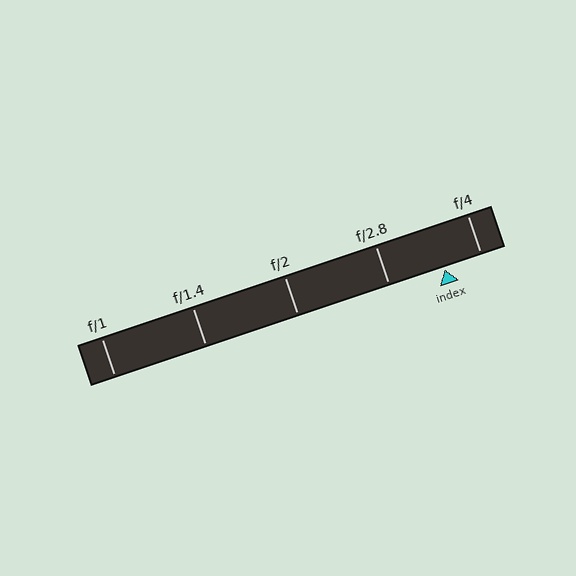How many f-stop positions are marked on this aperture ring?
There are 5 f-stop positions marked.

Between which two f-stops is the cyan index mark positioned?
The index mark is between f/2.8 and f/4.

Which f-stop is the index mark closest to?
The index mark is closest to f/4.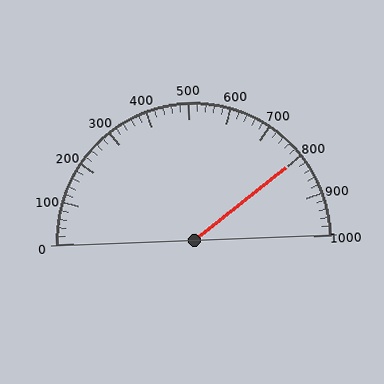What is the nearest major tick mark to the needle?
The nearest major tick mark is 800.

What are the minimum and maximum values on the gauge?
The gauge ranges from 0 to 1000.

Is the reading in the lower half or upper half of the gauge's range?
The reading is in the upper half of the range (0 to 1000).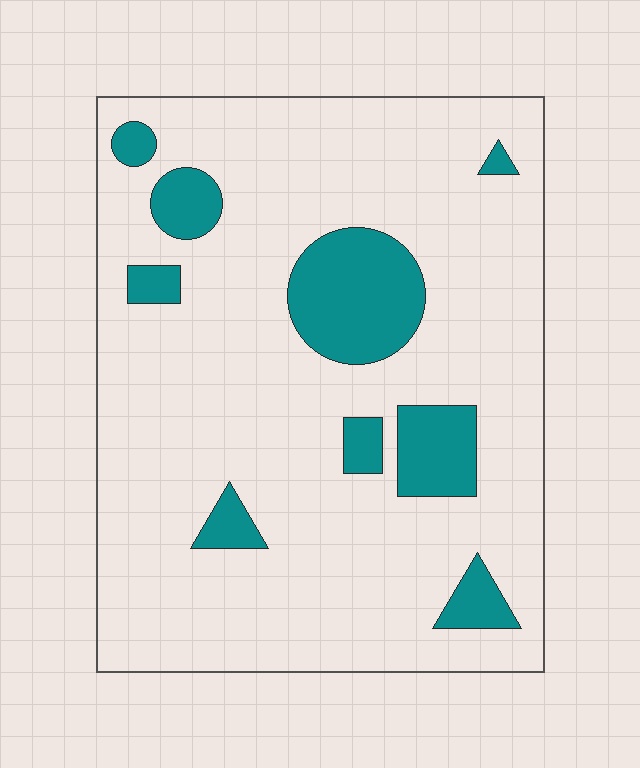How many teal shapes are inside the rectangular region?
9.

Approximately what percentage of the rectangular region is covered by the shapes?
Approximately 15%.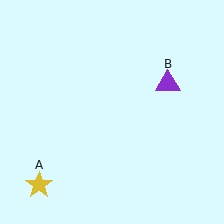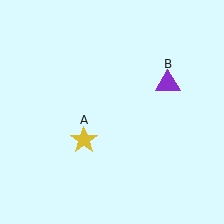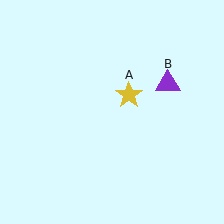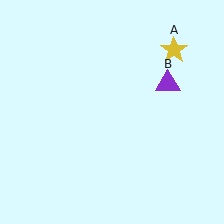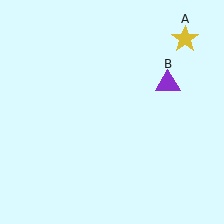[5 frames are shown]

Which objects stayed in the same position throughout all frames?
Purple triangle (object B) remained stationary.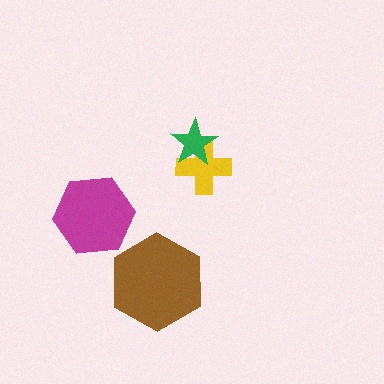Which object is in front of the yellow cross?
The green star is in front of the yellow cross.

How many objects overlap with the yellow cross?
1 object overlaps with the yellow cross.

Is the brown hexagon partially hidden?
No, no other shape covers it.